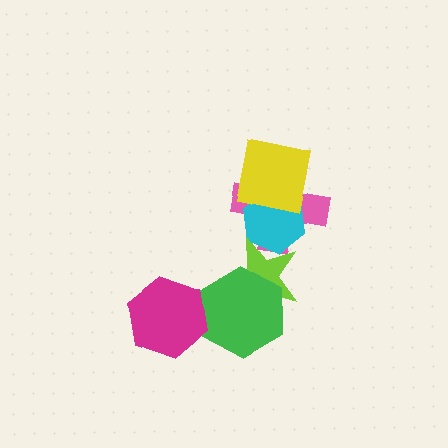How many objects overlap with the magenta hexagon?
1 object overlaps with the magenta hexagon.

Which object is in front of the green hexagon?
The magenta hexagon is in front of the green hexagon.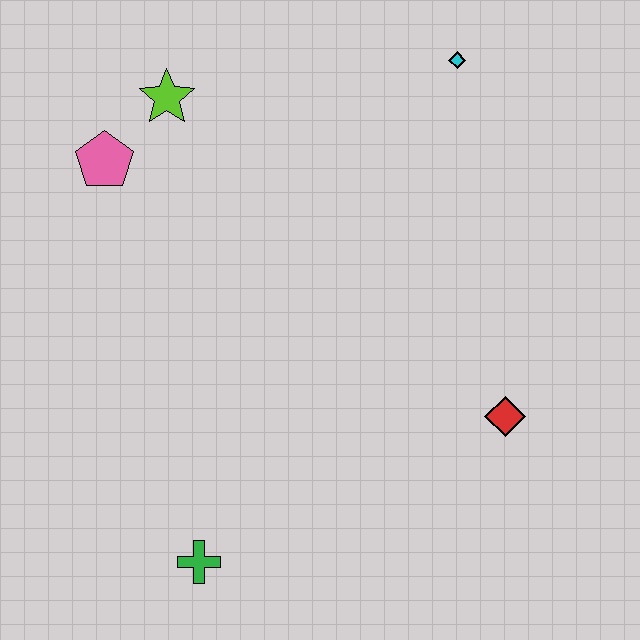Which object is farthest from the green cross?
The cyan diamond is farthest from the green cross.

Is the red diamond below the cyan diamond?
Yes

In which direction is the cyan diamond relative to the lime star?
The cyan diamond is to the right of the lime star.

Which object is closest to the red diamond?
The green cross is closest to the red diamond.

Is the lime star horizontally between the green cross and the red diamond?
No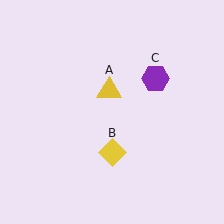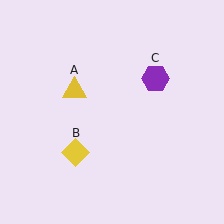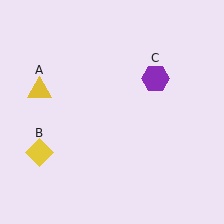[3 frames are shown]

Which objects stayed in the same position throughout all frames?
Purple hexagon (object C) remained stationary.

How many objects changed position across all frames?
2 objects changed position: yellow triangle (object A), yellow diamond (object B).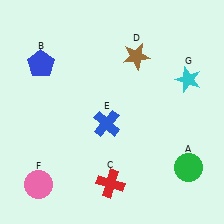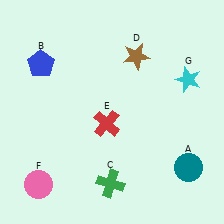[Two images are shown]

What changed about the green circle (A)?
In Image 1, A is green. In Image 2, it changed to teal.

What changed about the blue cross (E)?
In Image 1, E is blue. In Image 2, it changed to red.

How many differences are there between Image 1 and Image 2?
There are 3 differences between the two images.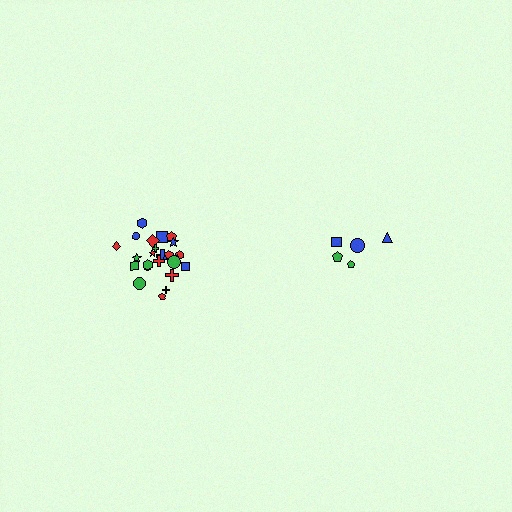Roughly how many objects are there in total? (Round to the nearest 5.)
Roughly 30 objects in total.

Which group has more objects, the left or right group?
The left group.